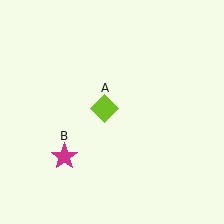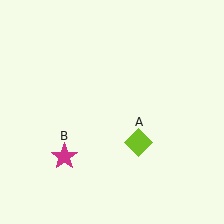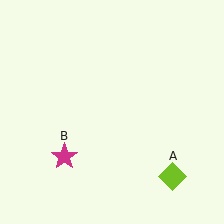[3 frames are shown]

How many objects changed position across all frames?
1 object changed position: lime diamond (object A).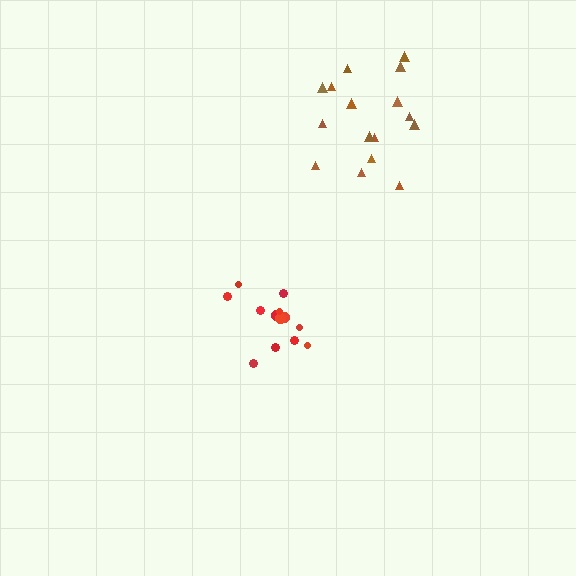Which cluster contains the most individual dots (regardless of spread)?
Brown (16).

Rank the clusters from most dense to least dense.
red, brown.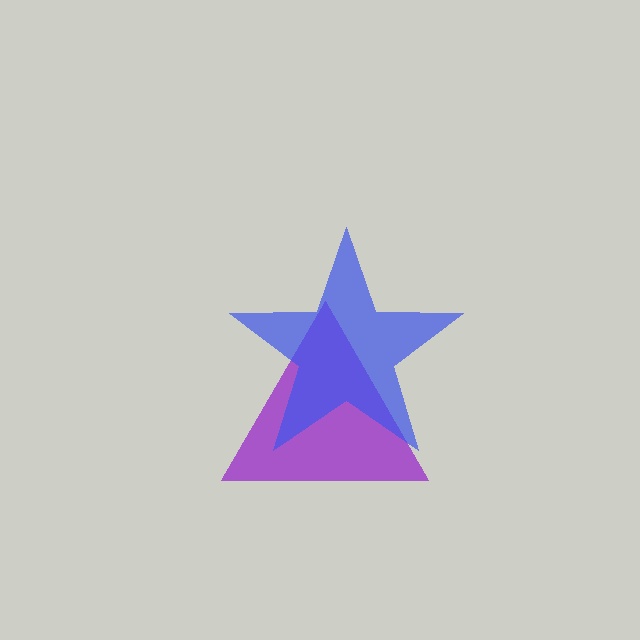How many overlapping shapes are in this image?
There are 2 overlapping shapes in the image.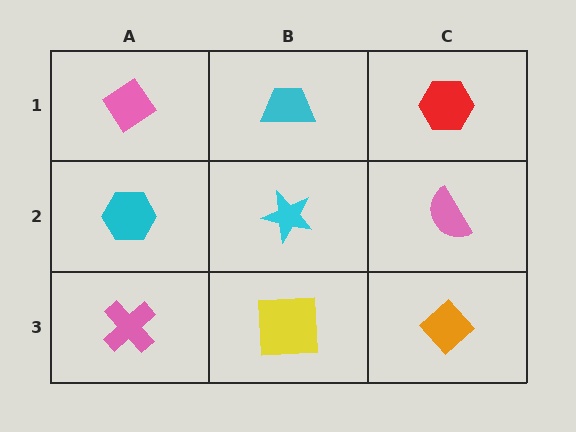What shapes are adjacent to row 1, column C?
A pink semicircle (row 2, column C), a cyan trapezoid (row 1, column B).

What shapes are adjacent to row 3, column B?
A cyan star (row 2, column B), a pink cross (row 3, column A), an orange diamond (row 3, column C).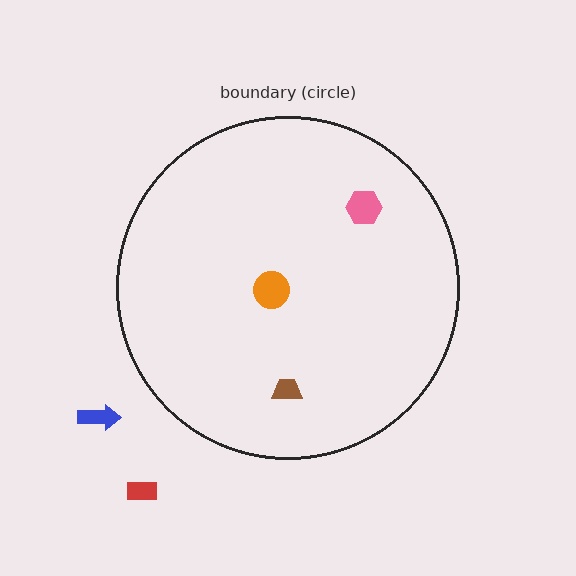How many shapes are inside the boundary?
3 inside, 2 outside.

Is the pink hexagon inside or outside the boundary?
Inside.